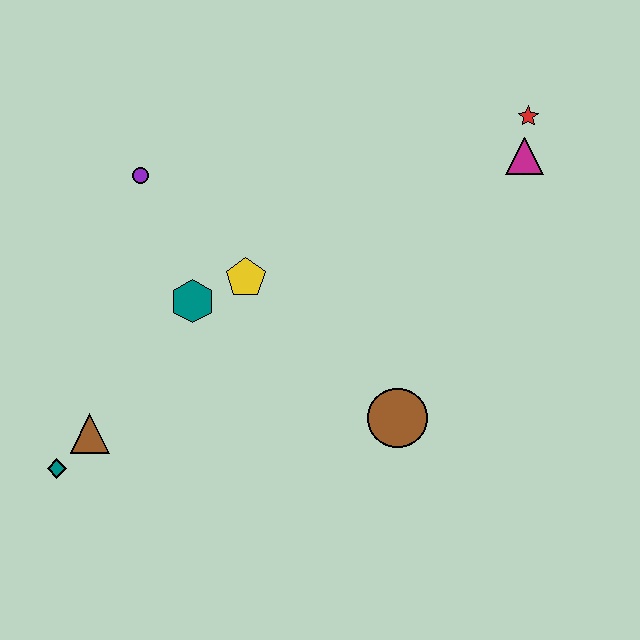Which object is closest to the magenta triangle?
The red star is closest to the magenta triangle.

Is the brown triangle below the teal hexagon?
Yes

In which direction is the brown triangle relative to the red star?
The brown triangle is to the left of the red star.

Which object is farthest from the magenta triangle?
The teal diamond is farthest from the magenta triangle.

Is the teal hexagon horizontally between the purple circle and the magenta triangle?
Yes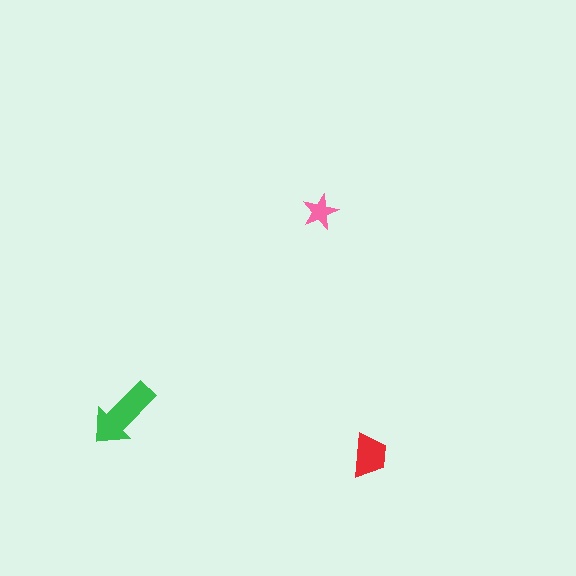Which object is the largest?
The green arrow.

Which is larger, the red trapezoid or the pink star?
The red trapezoid.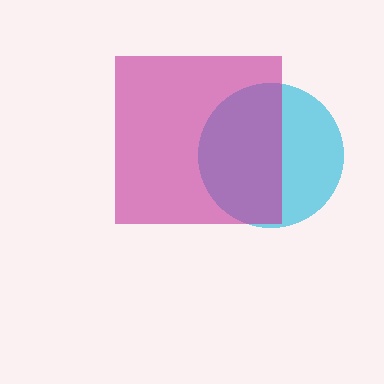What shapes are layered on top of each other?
The layered shapes are: a cyan circle, a magenta square.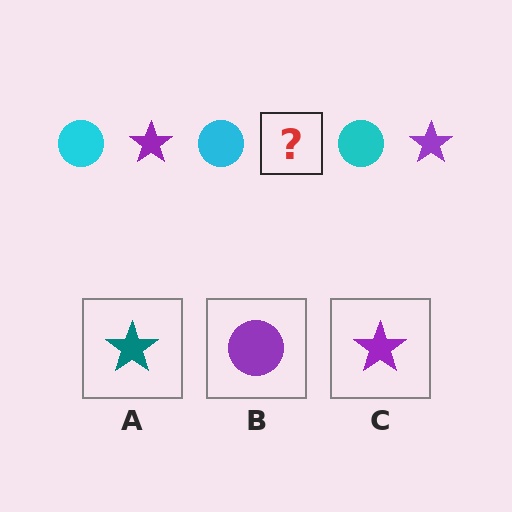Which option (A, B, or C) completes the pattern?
C.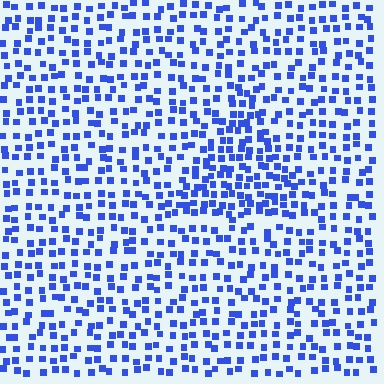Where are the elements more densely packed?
The elements are more densely packed inside the triangle boundary.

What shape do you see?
I see a triangle.